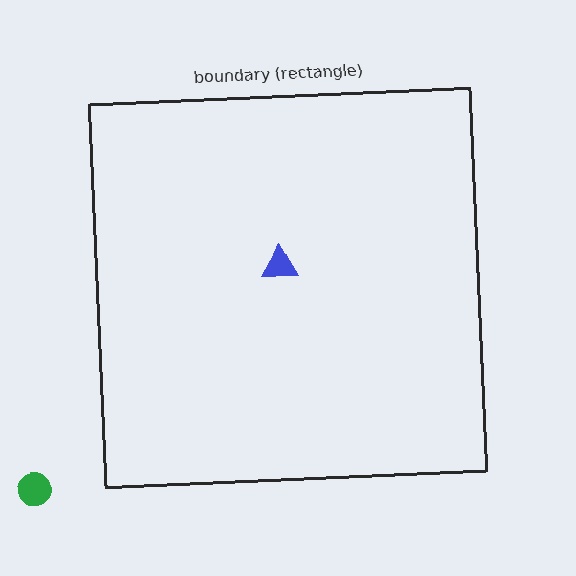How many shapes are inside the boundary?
1 inside, 1 outside.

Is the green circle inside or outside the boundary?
Outside.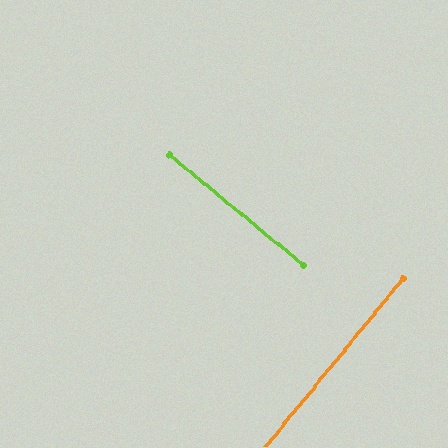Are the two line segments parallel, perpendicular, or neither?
Perpendicular — they meet at approximately 90°.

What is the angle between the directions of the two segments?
Approximately 90 degrees.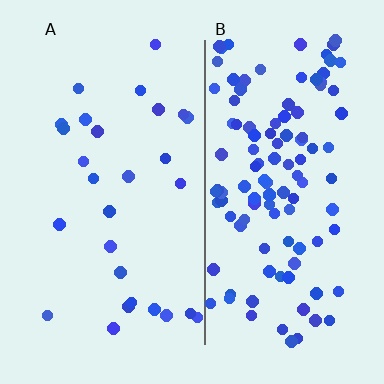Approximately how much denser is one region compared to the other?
Approximately 4.1× — region B over region A.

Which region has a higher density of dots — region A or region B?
B (the right).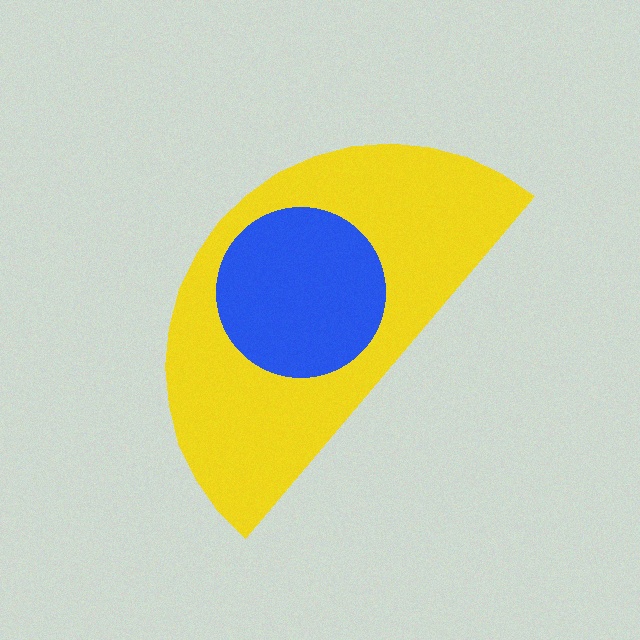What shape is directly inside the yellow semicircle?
The blue circle.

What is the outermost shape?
The yellow semicircle.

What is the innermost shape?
The blue circle.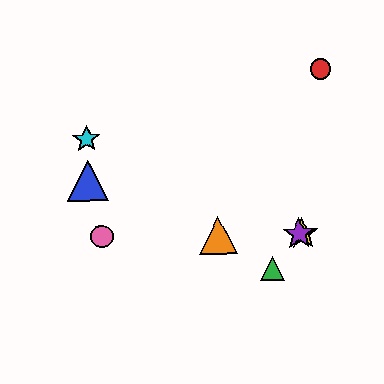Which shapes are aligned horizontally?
The yellow star, the purple star, the orange triangle, the pink circle are aligned horizontally.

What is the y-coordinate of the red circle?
The red circle is at y≈69.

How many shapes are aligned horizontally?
4 shapes (the yellow star, the purple star, the orange triangle, the pink circle) are aligned horizontally.